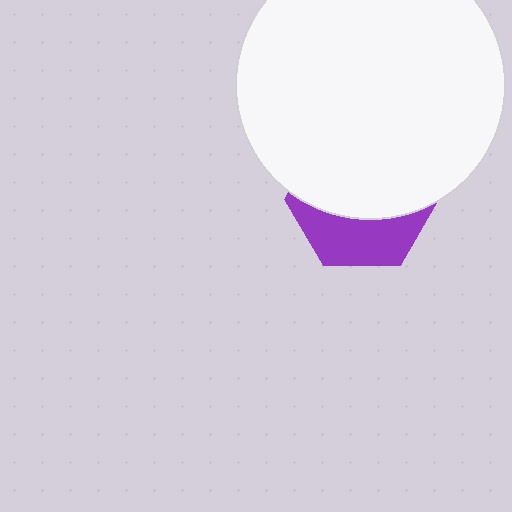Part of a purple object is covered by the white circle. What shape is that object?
It is a hexagon.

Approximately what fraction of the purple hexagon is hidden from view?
Roughly 63% of the purple hexagon is hidden behind the white circle.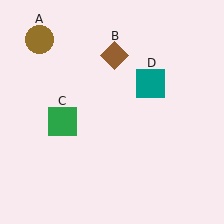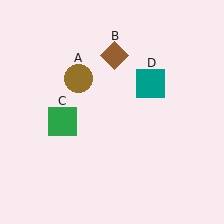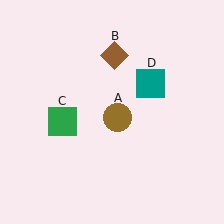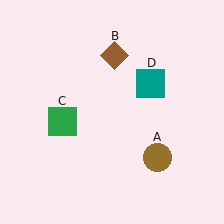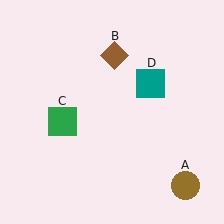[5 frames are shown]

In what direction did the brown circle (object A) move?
The brown circle (object A) moved down and to the right.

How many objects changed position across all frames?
1 object changed position: brown circle (object A).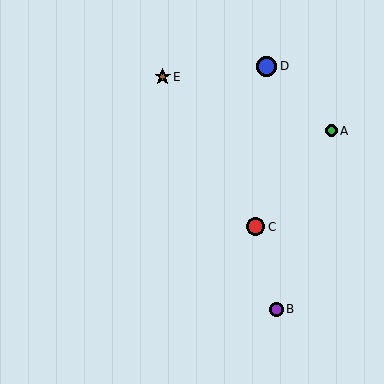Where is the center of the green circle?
The center of the green circle is at (331, 131).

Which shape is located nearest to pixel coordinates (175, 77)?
The brown star (labeled E) at (163, 77) is nearest to that location.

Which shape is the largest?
The blue circle (labeled D) is the largest.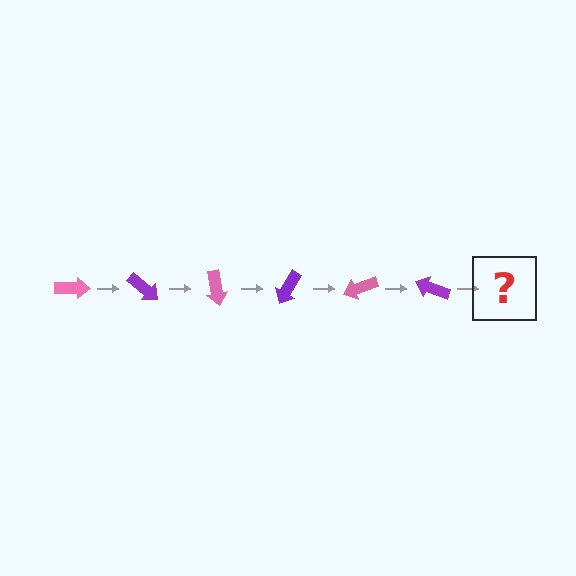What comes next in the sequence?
The next element should be a pink arrow, rotated 240 degrees from the start.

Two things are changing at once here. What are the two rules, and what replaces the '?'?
The two rules are that it rotates 40 degrees each step and the color cycles through pink and purple. The '?' should be a pink arrow, rotated 240 degrees from the start.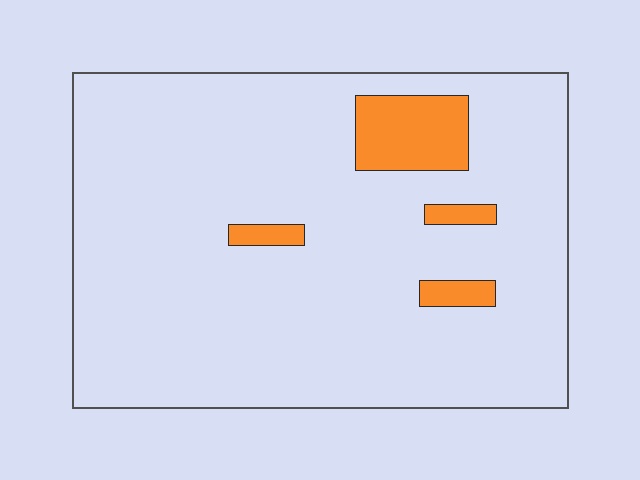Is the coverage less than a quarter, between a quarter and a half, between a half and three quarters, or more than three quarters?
Less than a quarter.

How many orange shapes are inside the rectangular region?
4.